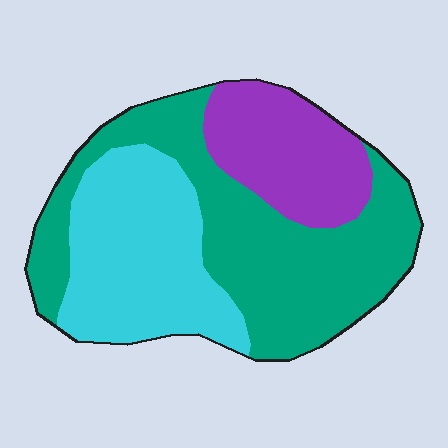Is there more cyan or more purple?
Cyan.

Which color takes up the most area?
Teal, at roughly 45%.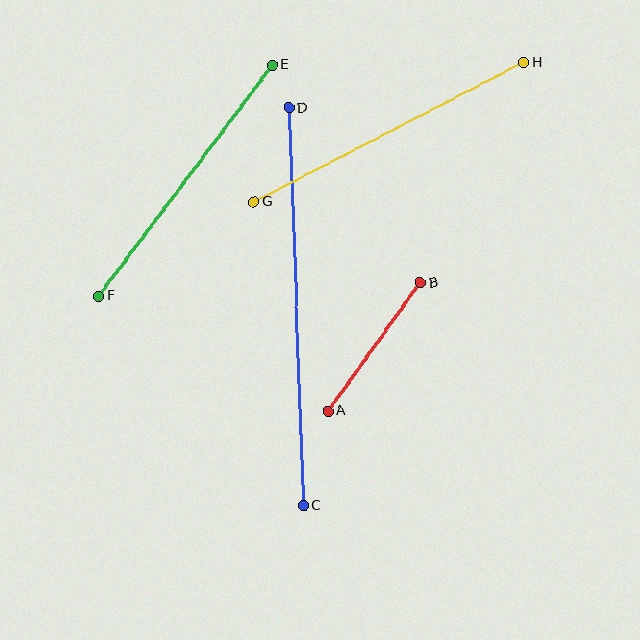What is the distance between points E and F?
The distance is approximately 289 pixels.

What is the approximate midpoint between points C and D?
The midpoint is at approximately (296, 307) pixels.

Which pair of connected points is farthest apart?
Points C and D are farthest apart.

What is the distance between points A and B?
The distance is approximately 158 pixels.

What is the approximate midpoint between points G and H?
The midpoint is at approximately (389, 132) pixels.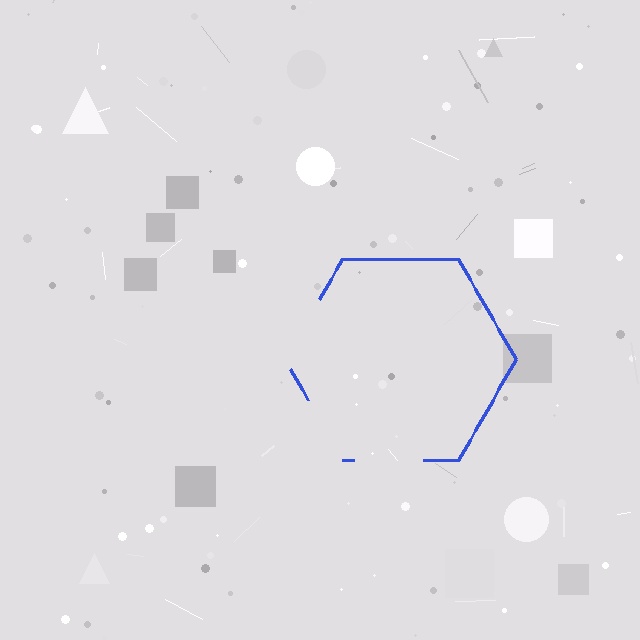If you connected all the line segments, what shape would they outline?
They would outline a hexagon.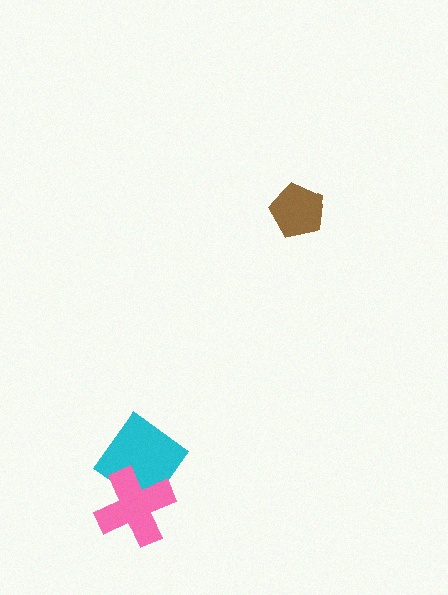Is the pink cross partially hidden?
No, no other shape covers it.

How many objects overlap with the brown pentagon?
0 objects overlap with the brown pentagon.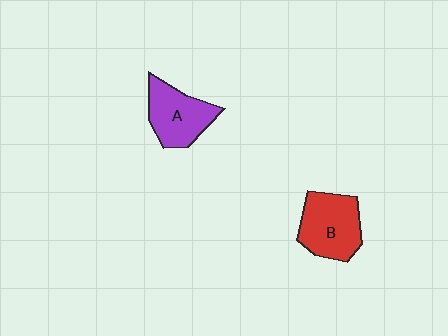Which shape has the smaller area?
Shape A (purple).